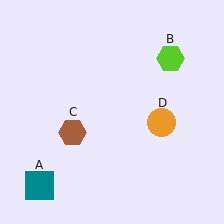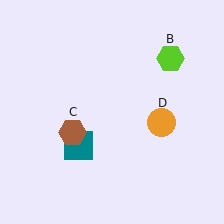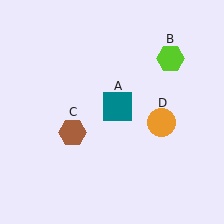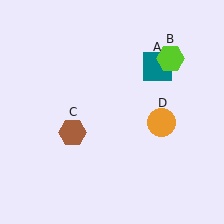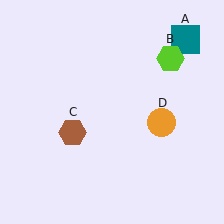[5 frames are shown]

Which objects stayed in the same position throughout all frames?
Lime hexagon (object B) and brown hexagon (object C) and orange circle (object D) remained stationary.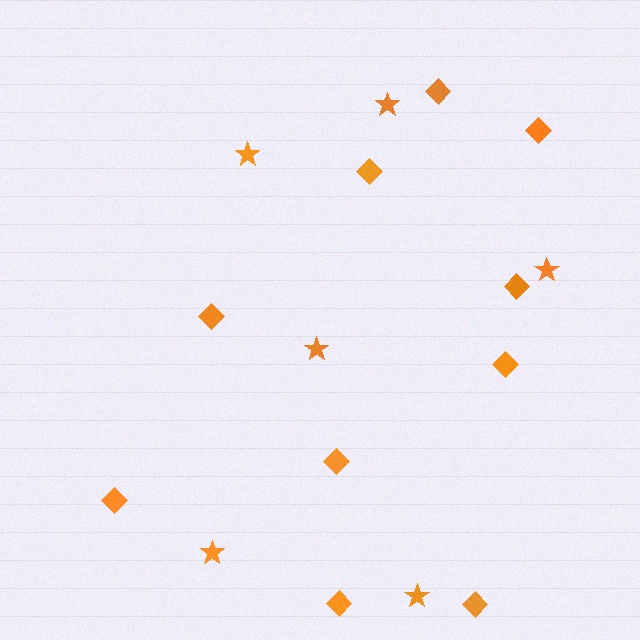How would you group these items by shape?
There are 2 groups: one group of stars (6) and one group of diamonds (10).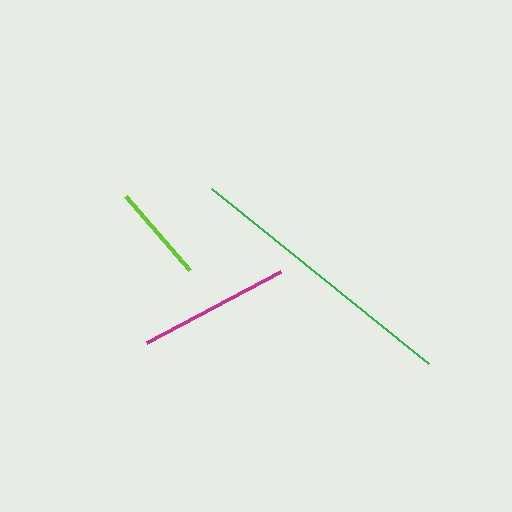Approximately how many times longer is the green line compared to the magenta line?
The green line is approximately 1.8 times the length of the magenta line.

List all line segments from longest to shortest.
From longest to shortest: green, magenta, lime.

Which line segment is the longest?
The green line is the longest at approximately 279 pixels.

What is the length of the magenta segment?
The magenta segment is approximately 152 pixels long.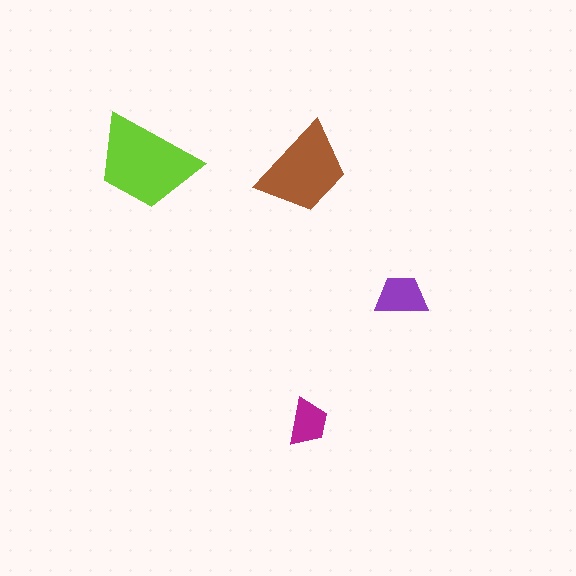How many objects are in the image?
There are 4 objects in the image.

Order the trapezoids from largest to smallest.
the lime one, the brown one, the purple one, the magenta one.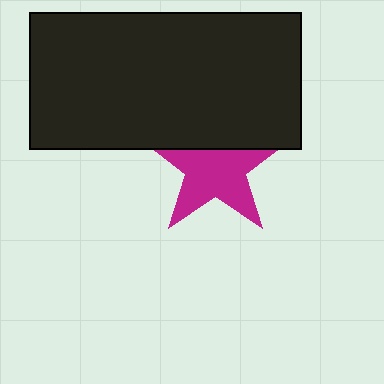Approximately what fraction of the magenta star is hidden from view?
Roughly 33% of the magenta star is hidden behind the black rectangle.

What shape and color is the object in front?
The object in front is a black rectangle.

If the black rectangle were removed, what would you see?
You would see the complete magenta star.